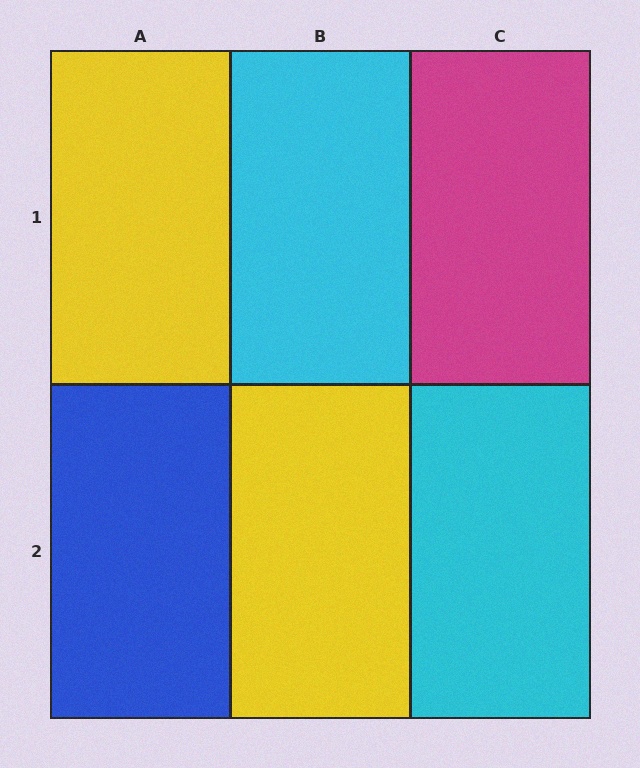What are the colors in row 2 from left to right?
Blue, yellow, cyan.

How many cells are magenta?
1 cell is magenta.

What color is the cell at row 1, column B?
Cyan.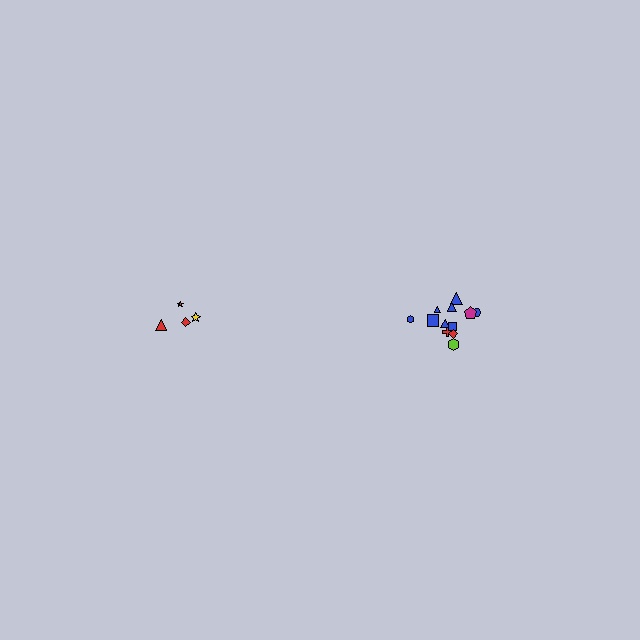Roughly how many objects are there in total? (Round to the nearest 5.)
Roughly 15 objects in total.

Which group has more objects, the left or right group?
The right group.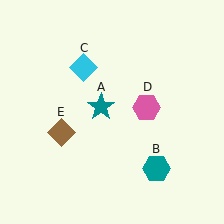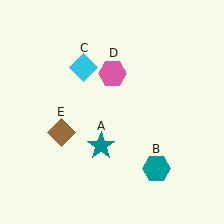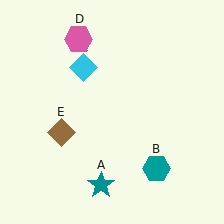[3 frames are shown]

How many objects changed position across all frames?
2 objects changed position: teal star (object A), pink hexagon (object D).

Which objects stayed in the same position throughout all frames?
Teal hexagon (object B) and cyan diamond (object C) and brown diamond (object E) remained stationary.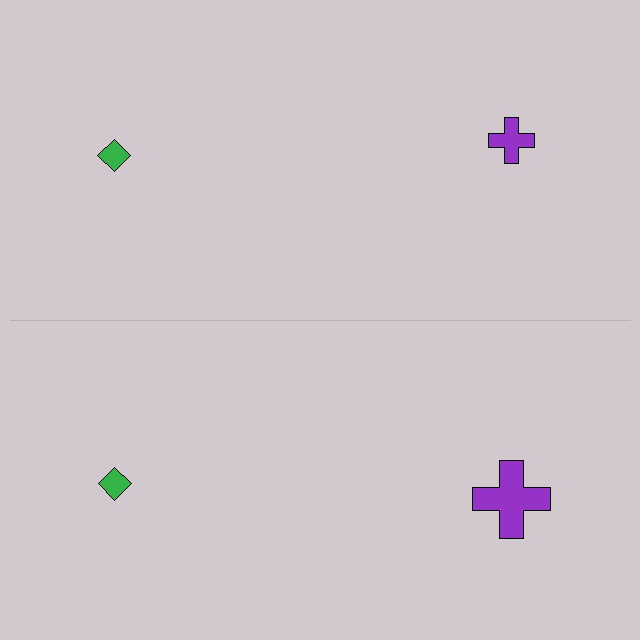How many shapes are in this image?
There are 4 shapes in this image.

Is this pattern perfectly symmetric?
No, the pattern is not perfectly symmetric. The purple cross on the bottom side has a different size than its mirror counterpart.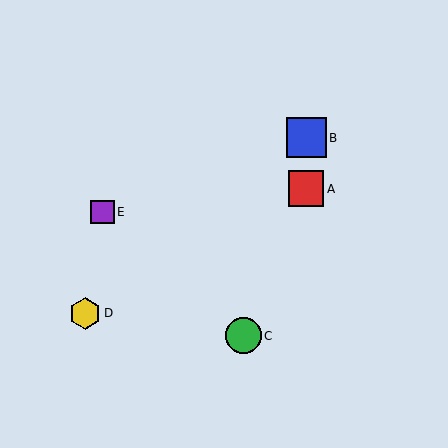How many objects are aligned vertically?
2 objects (A, B) are aligned vertically.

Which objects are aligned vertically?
Objects A, B are aligned vertically.